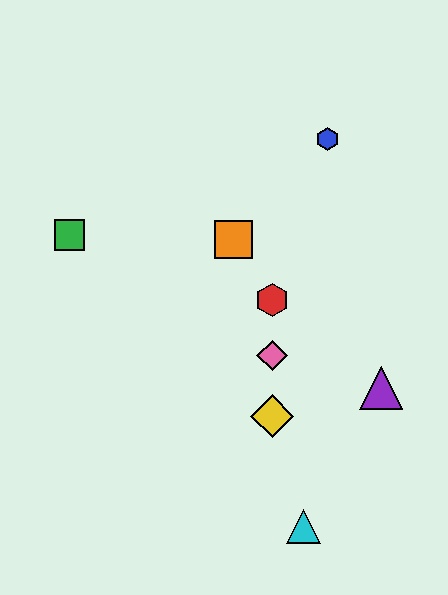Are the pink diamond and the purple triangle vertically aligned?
No, the pink diamond is at x≈272 and the purple triangle is at x≈381.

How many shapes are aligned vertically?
3 shapes (the red hexagon, the yellow diamond, the pink diamond) are aligned vertically.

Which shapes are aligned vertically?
The red hexagon, the yellow diamond, the pink diamond are aligned vertically.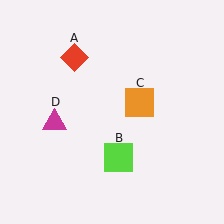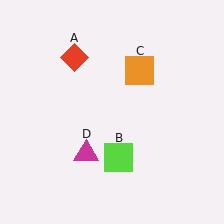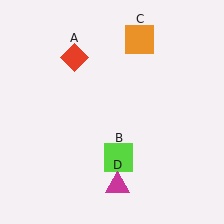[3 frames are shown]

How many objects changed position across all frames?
2 objects changed position: orange square (object C), magenta triangle (object D).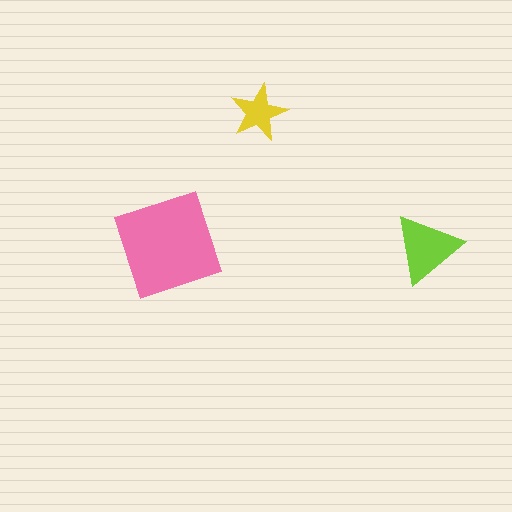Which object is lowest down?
The lime triangle is bottommost.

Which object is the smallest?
The yellow star.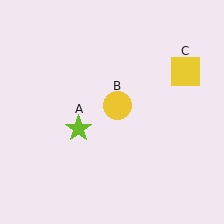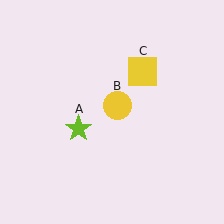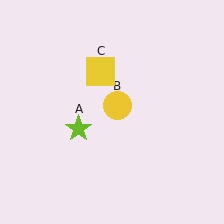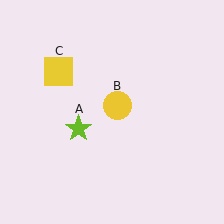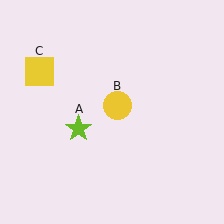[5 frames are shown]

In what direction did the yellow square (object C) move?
The yellow square (object C) moved left.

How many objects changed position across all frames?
1 object changed position: yellow square (object C).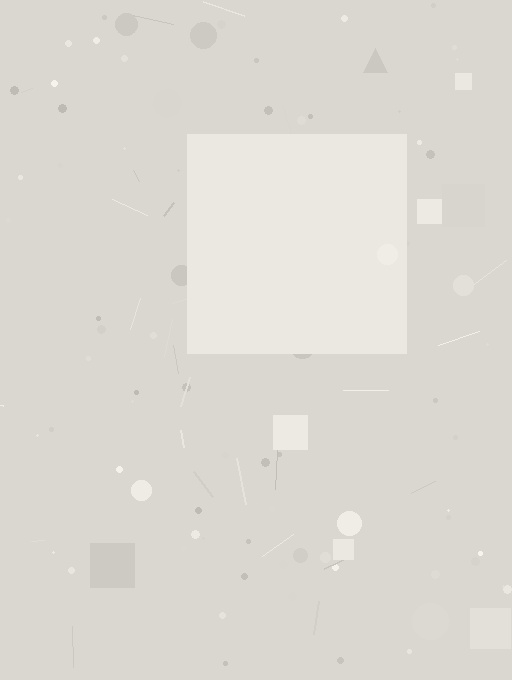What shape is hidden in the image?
A square is hidden in the image.